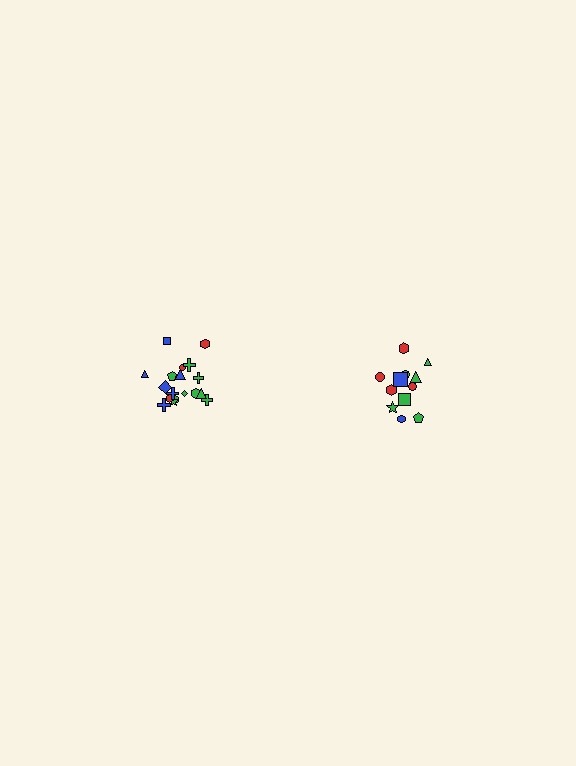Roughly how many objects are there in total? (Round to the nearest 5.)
Roughly 30 objects in total.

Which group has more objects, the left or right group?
The left group.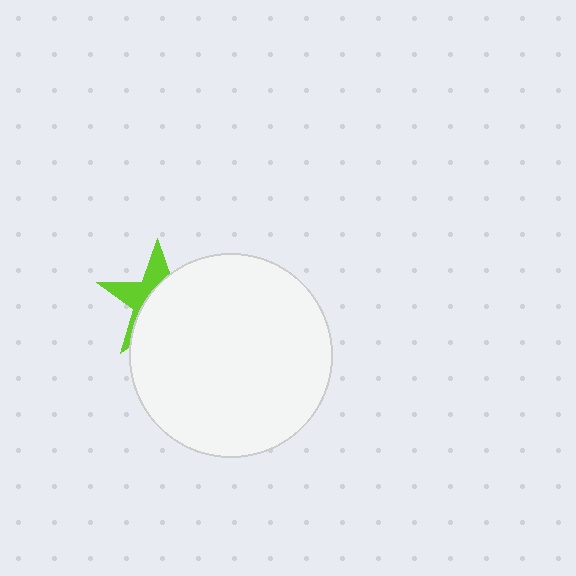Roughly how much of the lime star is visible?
A small part of it is visible (roughly 38%).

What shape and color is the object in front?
The object in front is a white circle.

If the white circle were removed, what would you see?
You would see the complete lime star.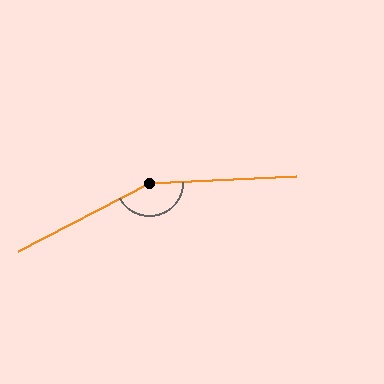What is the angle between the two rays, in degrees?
Approximately 155 degrees.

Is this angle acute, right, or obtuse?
It is obtuse.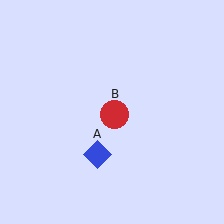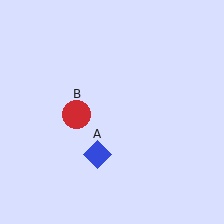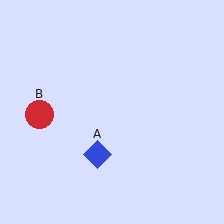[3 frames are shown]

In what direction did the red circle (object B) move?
The red circle (object B) moved left.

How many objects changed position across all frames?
1 object changed position: red circle (object B).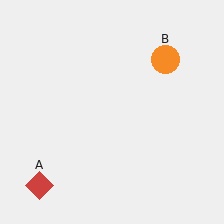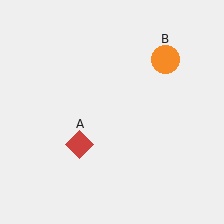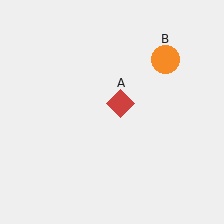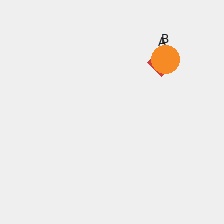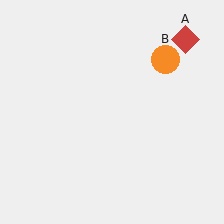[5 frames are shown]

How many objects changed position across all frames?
1 object changed position: red diamond (object A).